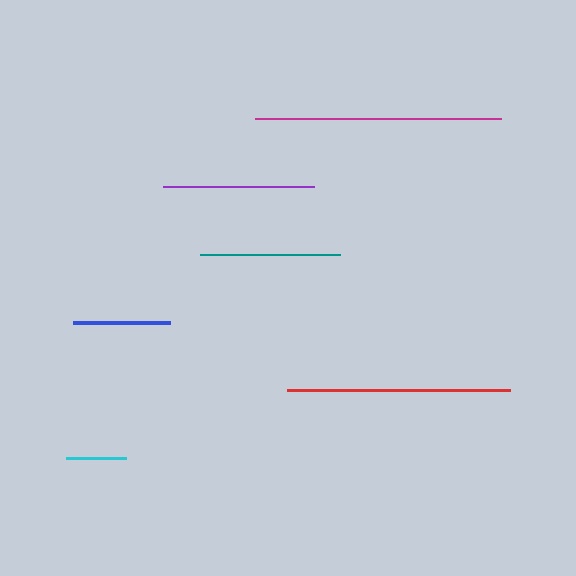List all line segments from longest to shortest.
From longest to shortest: magenta, red, purple, teal, blue, cyan.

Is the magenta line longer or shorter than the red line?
The magenta line is longer than the red line.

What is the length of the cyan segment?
The cyan segment is approximately 61 pixels long.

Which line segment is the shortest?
The cyan line is the shortest at approximately 61 pixels.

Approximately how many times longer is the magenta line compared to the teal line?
The magenta line is approximately 1.8 times the length of the teal line.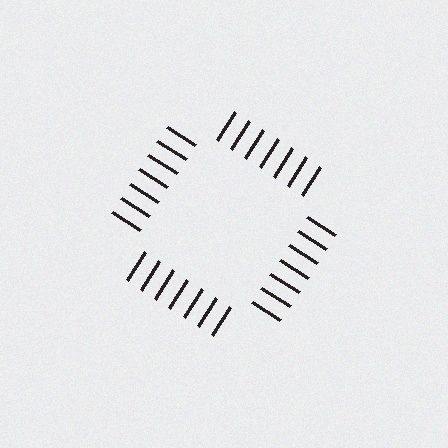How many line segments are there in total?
28 — 7 along each of the 4 edges.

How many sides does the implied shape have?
4 sides — the line-ends trace a square.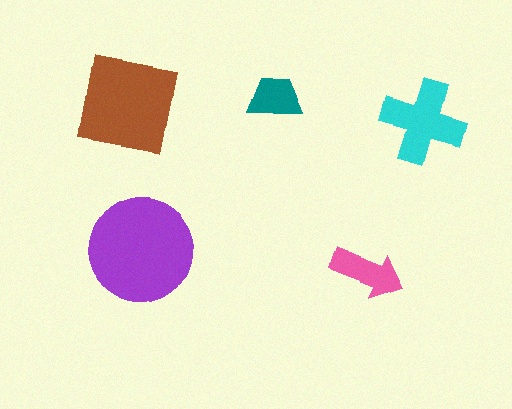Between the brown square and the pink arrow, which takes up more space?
The brown square.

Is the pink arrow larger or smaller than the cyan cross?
Smaller.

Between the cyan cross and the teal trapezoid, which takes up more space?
The cyan cross.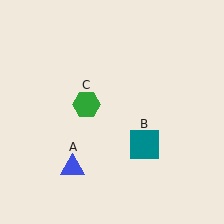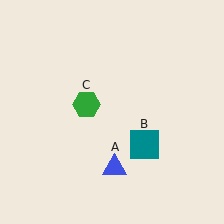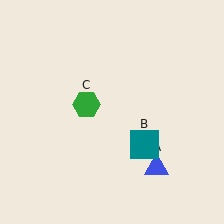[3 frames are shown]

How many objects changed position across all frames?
1 object changed position: blue triangle (object A).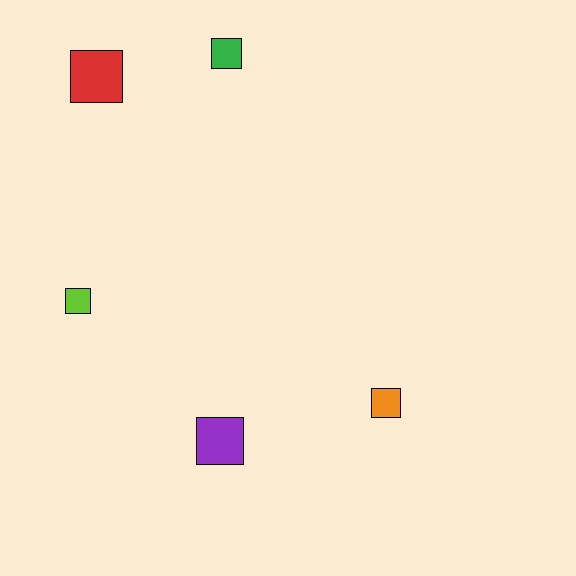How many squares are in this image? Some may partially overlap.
There are 5 squares.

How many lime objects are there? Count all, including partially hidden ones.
There is 1 lime object.